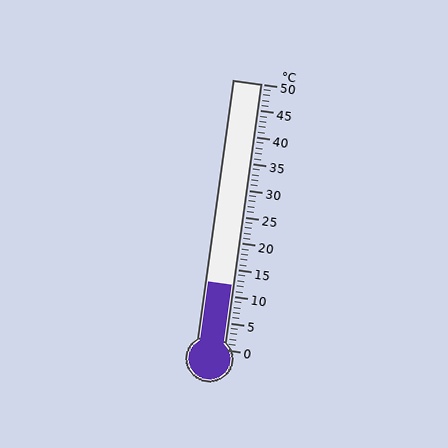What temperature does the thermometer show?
The thermometer shows approximately 12°C.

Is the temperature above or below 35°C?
The temperature is below 35°C.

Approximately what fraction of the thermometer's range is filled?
The thermometer is filled to approximately 25% of its range.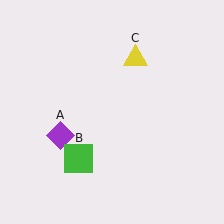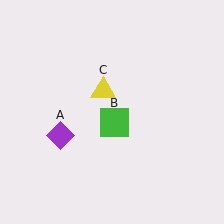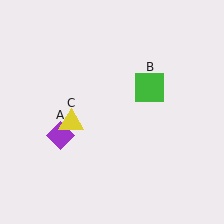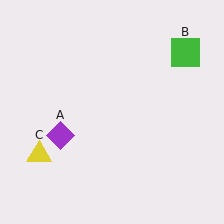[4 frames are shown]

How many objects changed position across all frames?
2 objects changed position: green square (object B), yellow triangle (object C).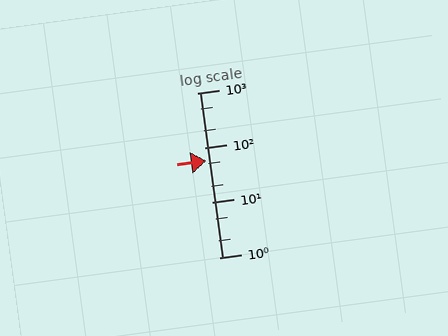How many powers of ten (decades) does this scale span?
The scale spans 3 decades, from 1 to 1000.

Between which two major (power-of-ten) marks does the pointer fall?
The pointer is between 10 and 100.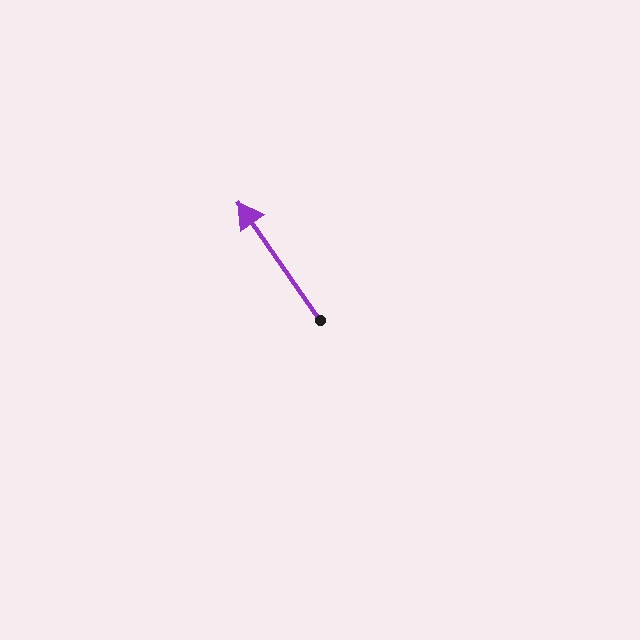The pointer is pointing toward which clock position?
Roughly 11 o'clock.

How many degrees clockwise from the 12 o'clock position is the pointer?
Approximately 325 degrees.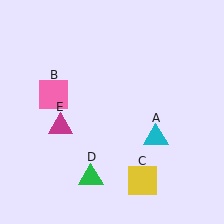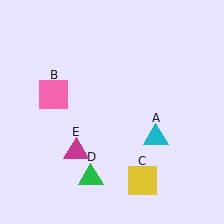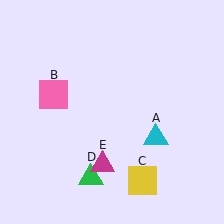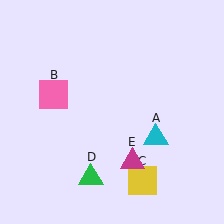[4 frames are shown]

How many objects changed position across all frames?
1 object changed position: magenta triangle (object E).